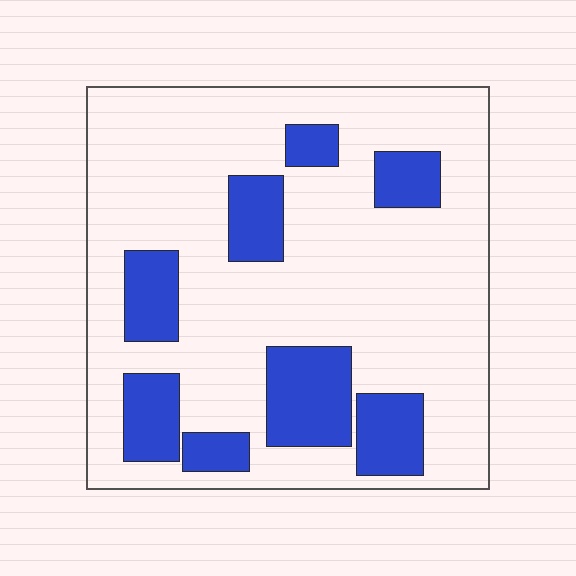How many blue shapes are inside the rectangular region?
8.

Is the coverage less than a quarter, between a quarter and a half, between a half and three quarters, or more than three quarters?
Less than a quarter.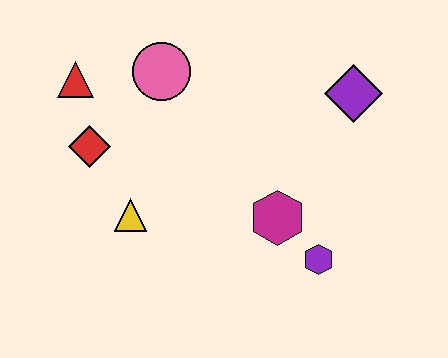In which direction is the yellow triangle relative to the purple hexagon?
The yellow triangle is to the left of the purple hexagon.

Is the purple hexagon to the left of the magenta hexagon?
No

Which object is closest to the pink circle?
The red triangle is closest to the pink circle.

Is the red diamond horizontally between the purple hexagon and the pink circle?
No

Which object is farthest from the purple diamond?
The red triangle is farthest from the purple diamond.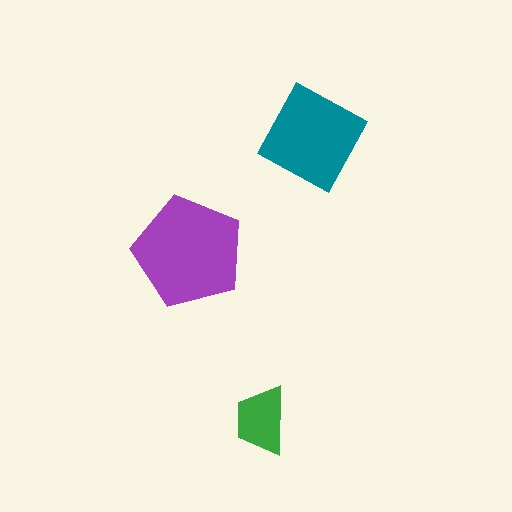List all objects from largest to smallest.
The purple pentagon, the teal square, the green trapezoid.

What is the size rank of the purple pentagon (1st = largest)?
1st.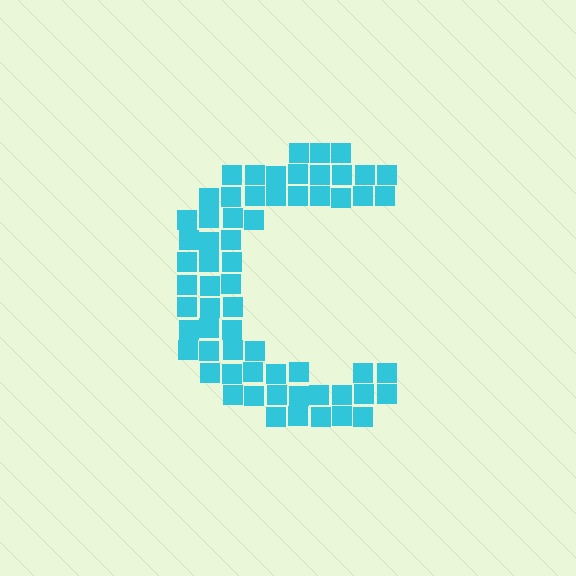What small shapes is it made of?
It is made of small squares.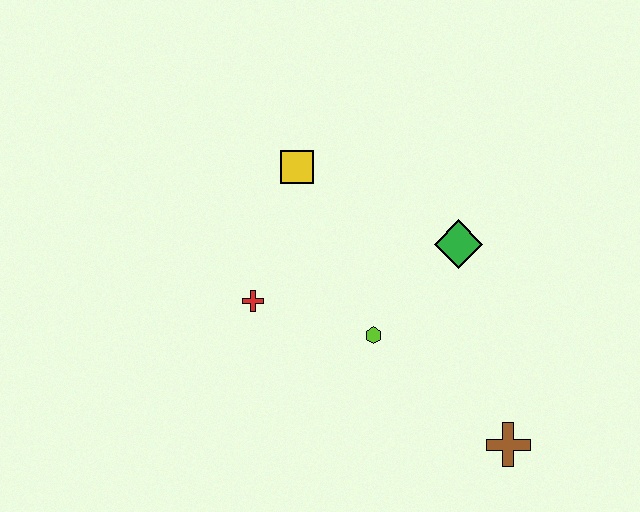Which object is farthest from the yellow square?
The brown cross is farthest from the yellow square.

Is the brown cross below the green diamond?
Yes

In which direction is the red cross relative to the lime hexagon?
The red cross is to the left of the lime hexagon.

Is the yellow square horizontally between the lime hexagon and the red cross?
Yes